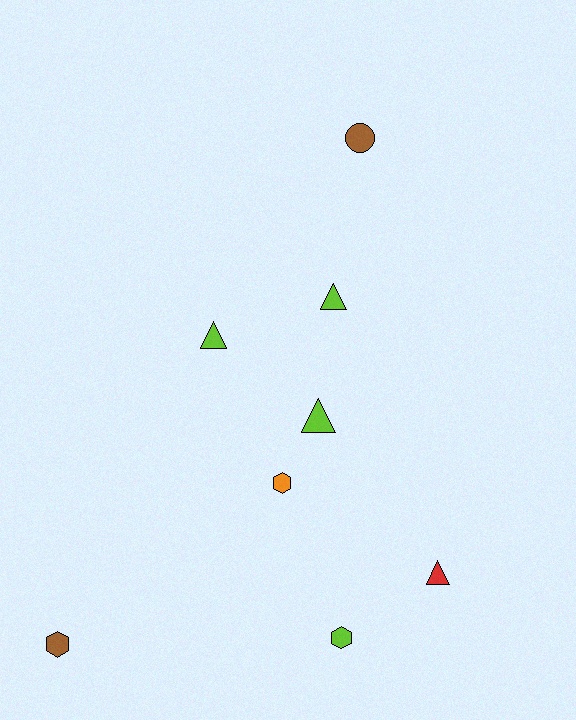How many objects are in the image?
There are 8 objects.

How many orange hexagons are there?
There is 1 orange hexagon.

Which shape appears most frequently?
Triangle, with 4 objects.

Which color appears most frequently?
Lime, with 4 objects.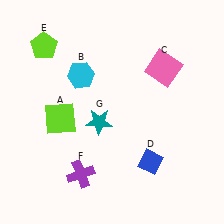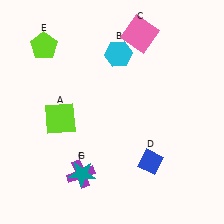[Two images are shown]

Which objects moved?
The objects that moved are: the cyan hexagon (B), the pink square (C), the teal star (G).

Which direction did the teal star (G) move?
The teal star (G) moved down.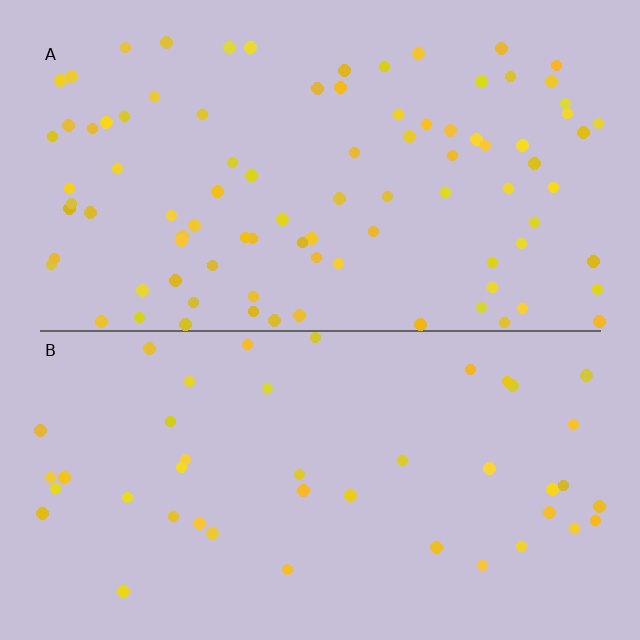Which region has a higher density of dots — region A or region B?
A (the top).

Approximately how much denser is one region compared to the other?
Approximately 2.1× — region A over region B.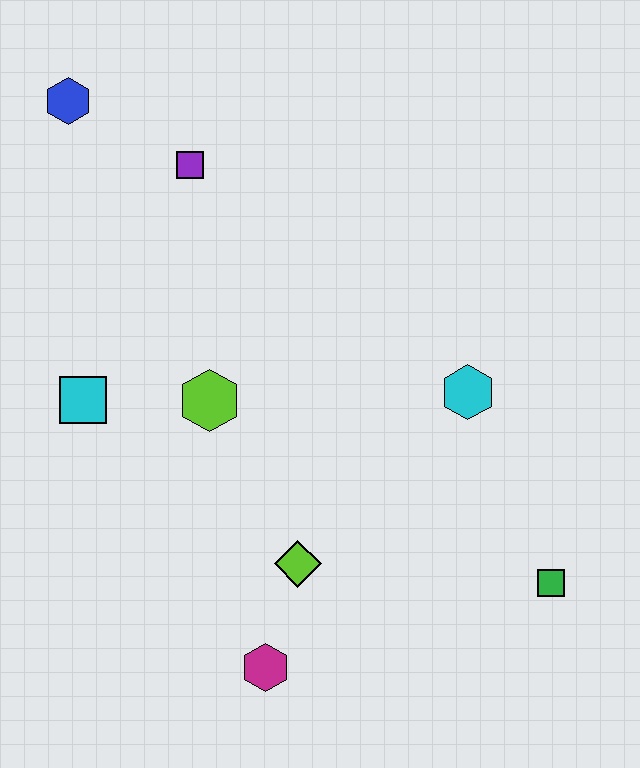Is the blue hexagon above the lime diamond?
Yes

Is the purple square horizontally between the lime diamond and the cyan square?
Yes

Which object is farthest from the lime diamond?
The blue hexagon is farthest from the lime diamond.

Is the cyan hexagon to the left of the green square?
Yes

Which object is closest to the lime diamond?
The magenta hexagon is closest to the lime diamond.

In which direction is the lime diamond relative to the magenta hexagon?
The lime diamond is above the magenta hexagon.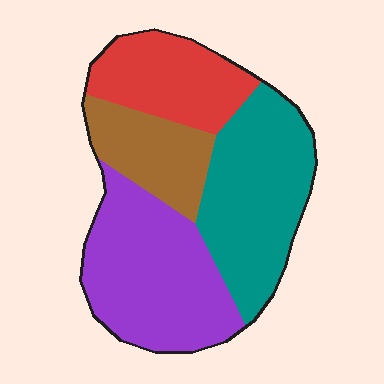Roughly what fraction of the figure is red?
Red covers around 20% of the figure.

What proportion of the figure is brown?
Brown takes up about one sixth (1/6) of the figure.